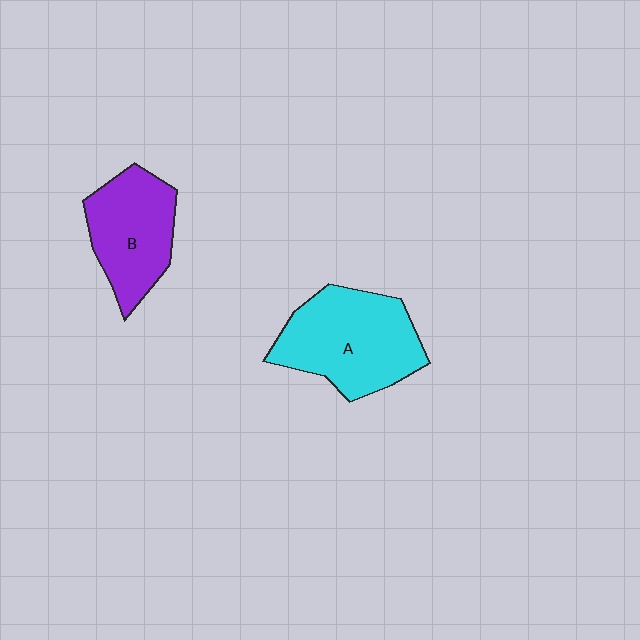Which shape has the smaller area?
Shape B (purple).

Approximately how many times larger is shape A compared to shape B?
Approximately 1.3 times.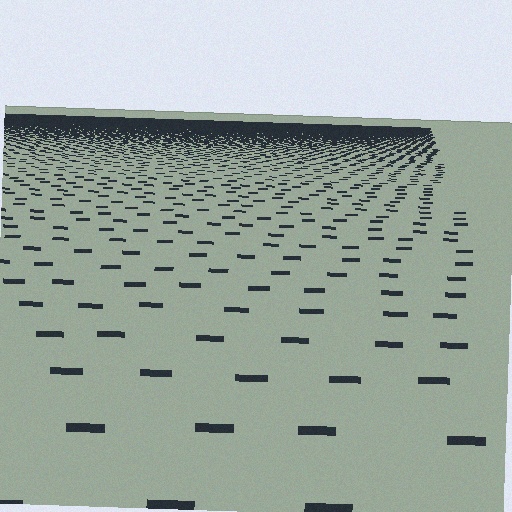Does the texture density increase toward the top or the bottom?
Density increases toward the top.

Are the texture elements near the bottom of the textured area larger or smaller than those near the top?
Larger. Near the bottom, elements are closer to the viewer and appear at a bigger on-screen size.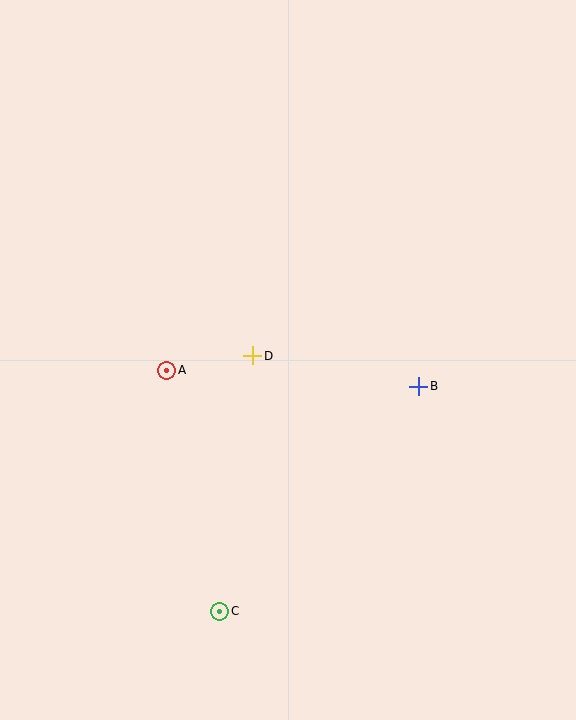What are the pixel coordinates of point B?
Point B is at (419, 386).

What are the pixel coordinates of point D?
Point D is at (253, 356).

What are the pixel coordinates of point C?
Point C is at (220, 611).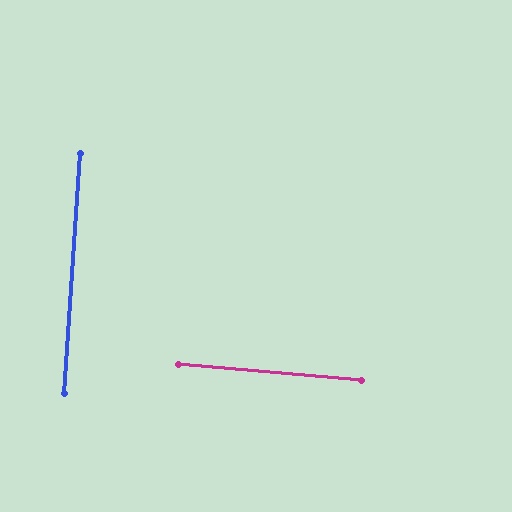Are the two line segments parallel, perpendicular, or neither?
Perpendicular — they meet at approximately 89°.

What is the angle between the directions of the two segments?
Approximately 89 degrees.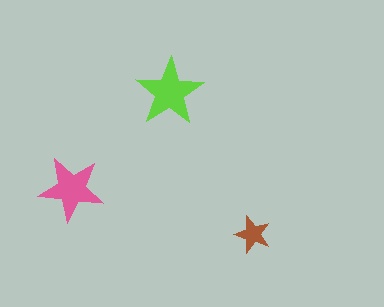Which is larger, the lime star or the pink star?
The lime one.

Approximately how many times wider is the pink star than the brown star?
About 2 times wider.